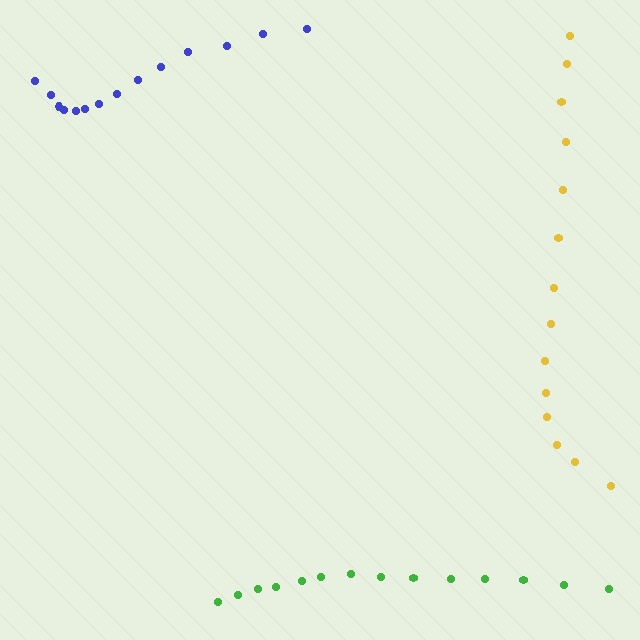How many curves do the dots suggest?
There are 3 distinct paths.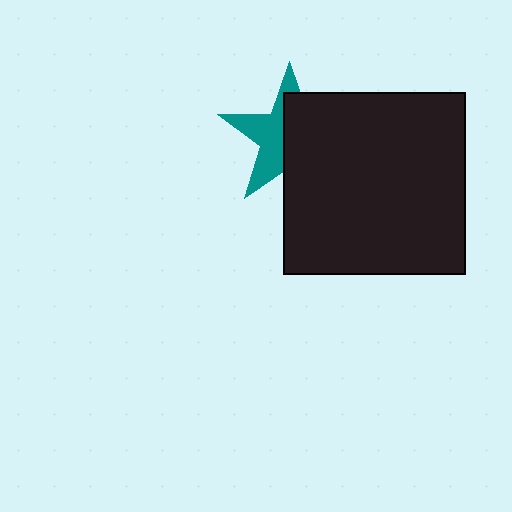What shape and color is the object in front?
The object in front is a black square.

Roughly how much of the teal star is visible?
About half of it is visible (roughly 46%).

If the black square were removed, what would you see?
You would see the complete teal star.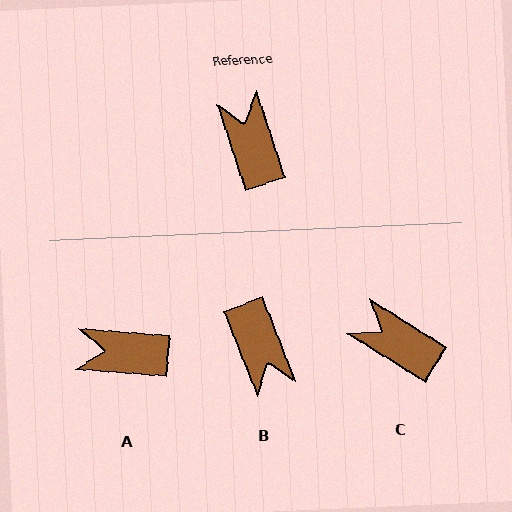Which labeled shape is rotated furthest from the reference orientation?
B, about 177 degrees away.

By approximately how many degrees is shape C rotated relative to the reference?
Approximately 40 degrees counter-clockwise.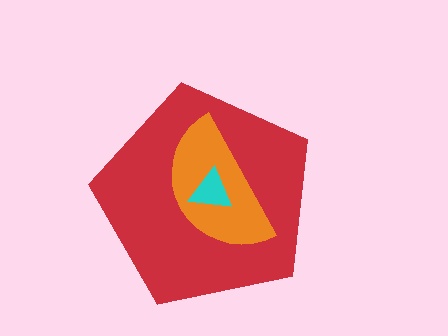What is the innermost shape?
The cyan triangle.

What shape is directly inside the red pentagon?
The orange semicircle.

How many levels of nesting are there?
3.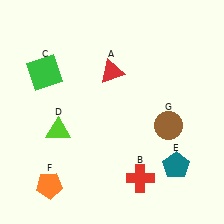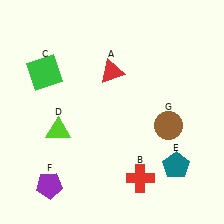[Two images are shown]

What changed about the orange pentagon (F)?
In Image 1, F is orange. In Image 2, it changed to purple.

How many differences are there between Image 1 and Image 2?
There is 1 difference between the two images.